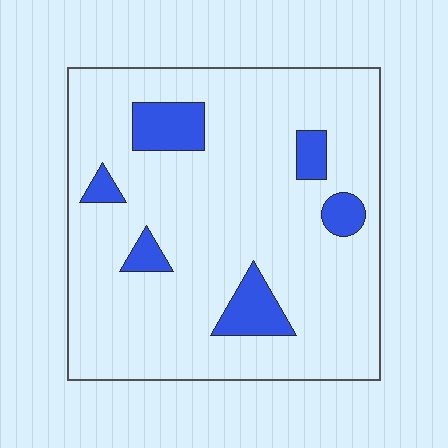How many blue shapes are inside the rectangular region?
6.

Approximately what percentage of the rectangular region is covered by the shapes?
Approximately 15%.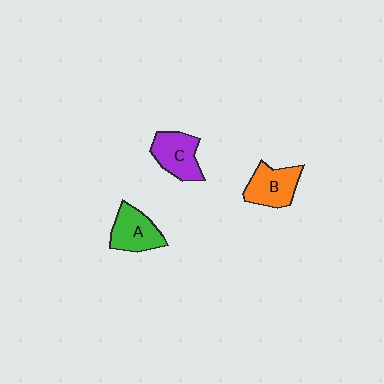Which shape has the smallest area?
Shape A (green).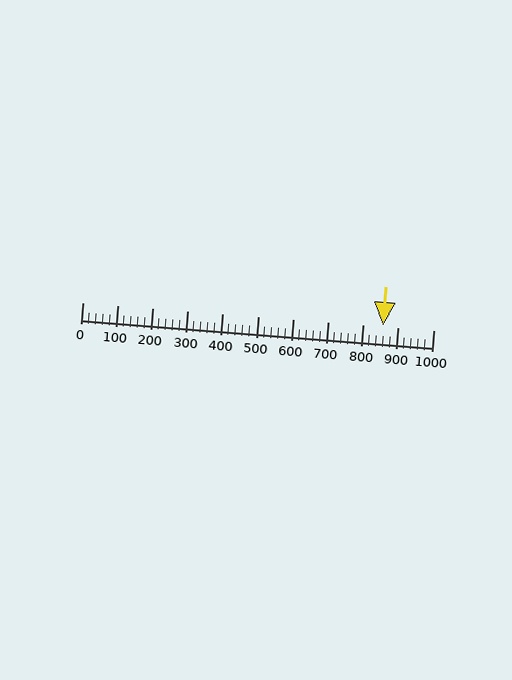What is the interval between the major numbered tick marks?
The major tick marks are spaced 100 units apart.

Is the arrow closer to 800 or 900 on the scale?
The arrow is closer to 900.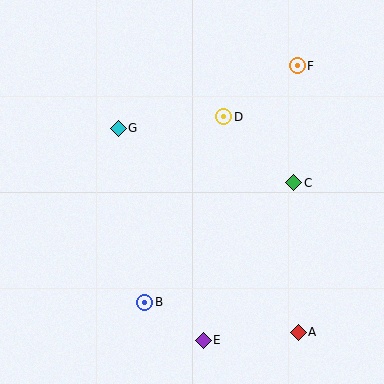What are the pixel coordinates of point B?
Point B is at (145, 302).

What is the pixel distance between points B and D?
The distance between B and D is 202 pixels.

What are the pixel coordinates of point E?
Point E is at (203, 340).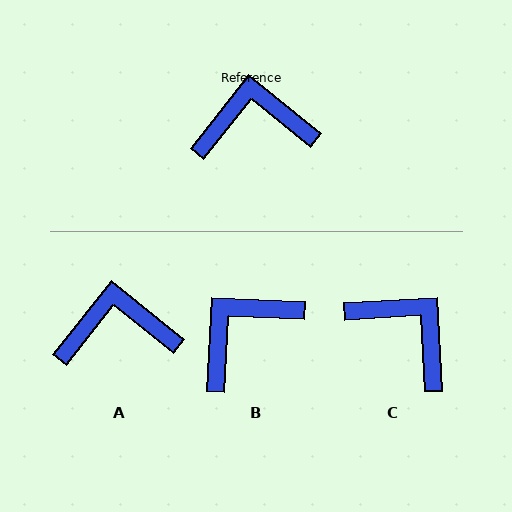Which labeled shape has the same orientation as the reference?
A.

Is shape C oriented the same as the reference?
No, it is off by about 49 degrees.